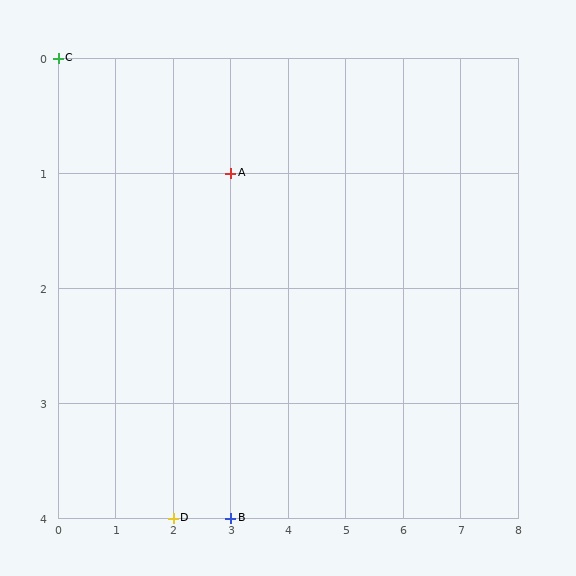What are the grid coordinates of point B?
Point B is at grid coordinates (3, 4).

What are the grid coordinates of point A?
Point A is at grid coordinates (3, 1).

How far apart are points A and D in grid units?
Points A and D are 1 column and 3 rows apart (about 3.2 grid units diagonally).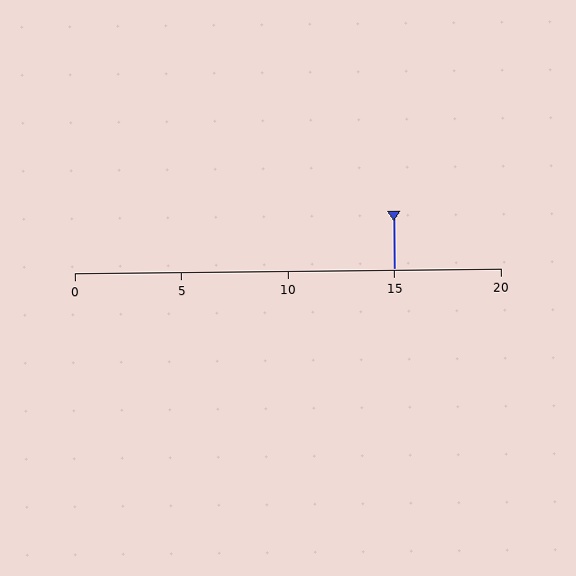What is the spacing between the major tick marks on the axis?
The major ticks are spaced 5 apart.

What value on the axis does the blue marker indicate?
The marker indicates approximately 15.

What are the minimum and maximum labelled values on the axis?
The axis runs from 0 to 20.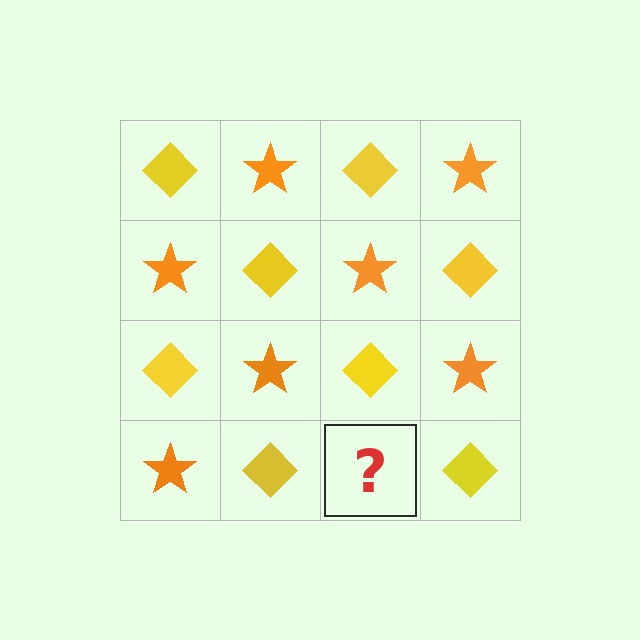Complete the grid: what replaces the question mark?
The question mark should be replaced with an orange star.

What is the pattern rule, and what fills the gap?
The rule is that it alternates yellow diamond and orange star in a checkerboard pattern. The gap should be filled with an orange star.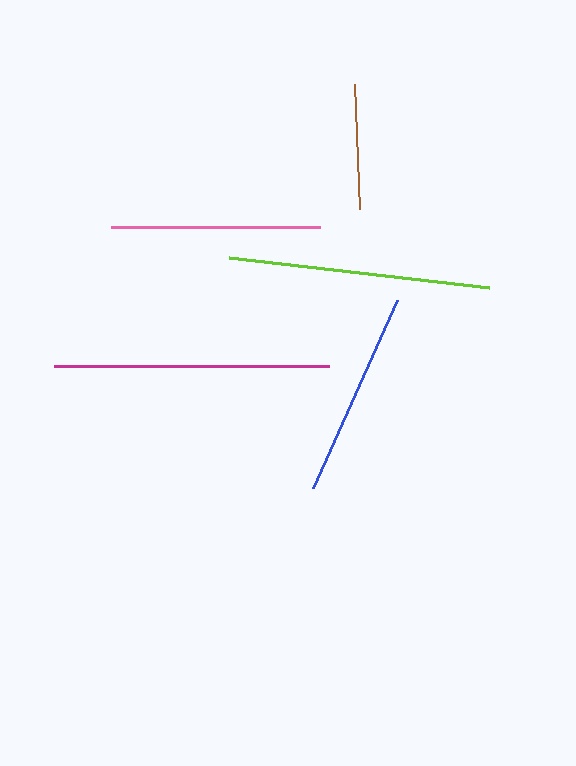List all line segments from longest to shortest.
From longest to shortest: magenta, lime, pink, blue, brown.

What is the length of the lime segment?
The lime segment is approximately 261 pixels long.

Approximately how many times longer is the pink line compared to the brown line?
The pink line is approximately 1.7 times the length of the brown line.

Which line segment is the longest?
The magenta line is the longest at approximately 275 pixels.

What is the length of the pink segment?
The pink segment is approximately 208 pixels long.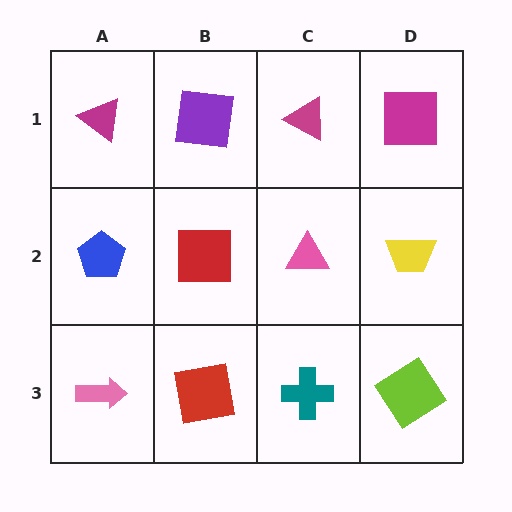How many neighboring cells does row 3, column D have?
2.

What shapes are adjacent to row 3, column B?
A red square (row 2, column B), a pink arrow (row 3, column A), a teal cross (row 3, column C).